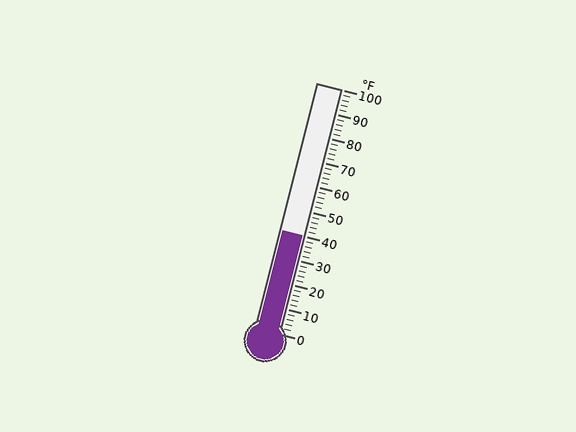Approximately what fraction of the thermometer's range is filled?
The thermometer is filled to approximately 40% of its range.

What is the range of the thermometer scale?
The thermometer scale ranges from 0°F to 100°F.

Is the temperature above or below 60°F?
The temperature is below 60°F.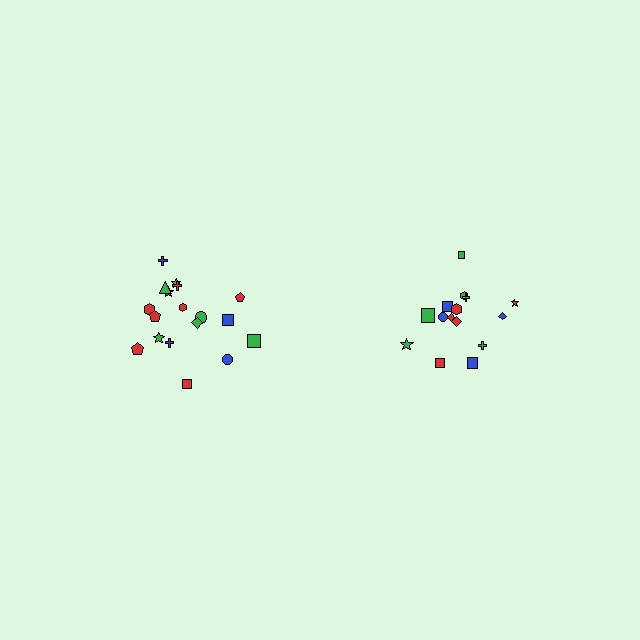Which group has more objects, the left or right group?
The left group.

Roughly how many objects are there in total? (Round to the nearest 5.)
Roughly 35 objects in total.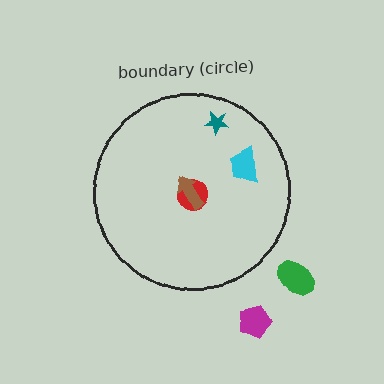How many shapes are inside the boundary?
4 inside, 2 outside.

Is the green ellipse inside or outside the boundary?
Outside.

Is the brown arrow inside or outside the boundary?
Inside.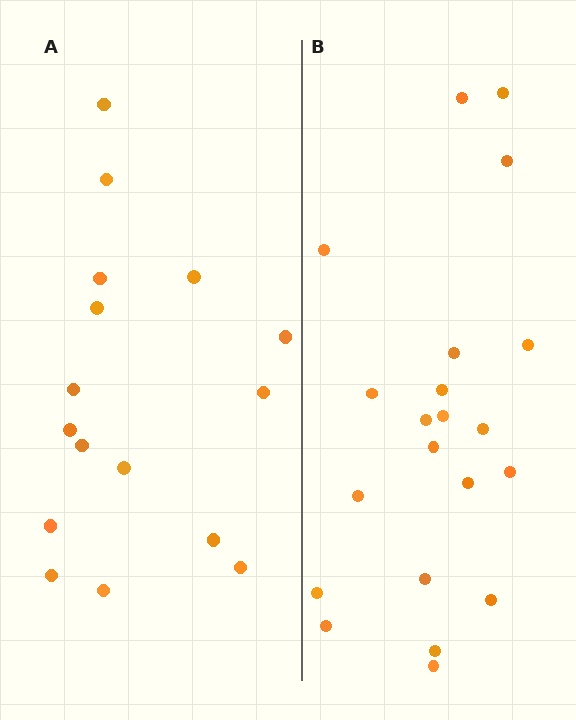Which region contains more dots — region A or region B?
Region B (the right region) has more dots.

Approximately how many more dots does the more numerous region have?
Region B has about 5 more dots than region A.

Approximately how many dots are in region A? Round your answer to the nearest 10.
About 20 dots. (The exact count is 16, which rounds to 20.)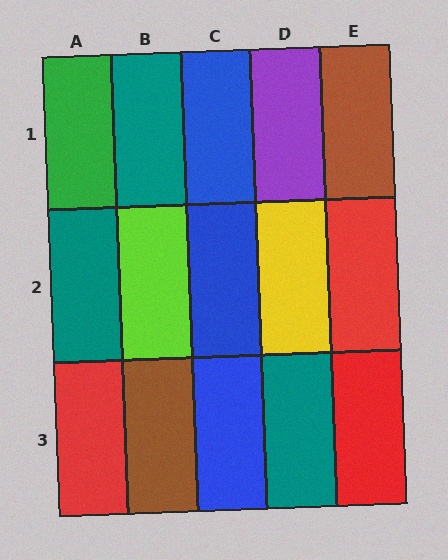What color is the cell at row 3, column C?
Blue.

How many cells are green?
1 cell is green.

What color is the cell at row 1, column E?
Brown.